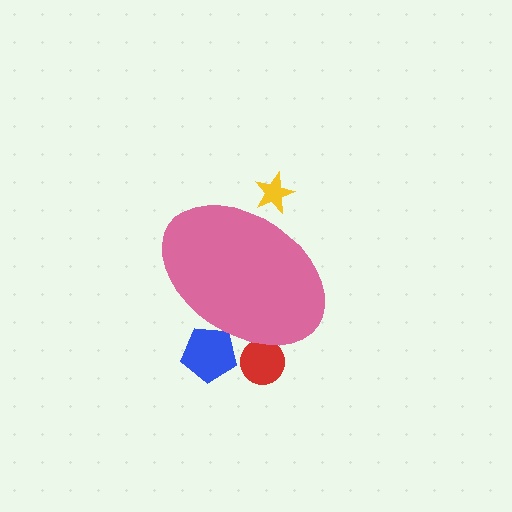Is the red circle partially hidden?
Yes, the red circle is partially hidden behind the pink ellipse.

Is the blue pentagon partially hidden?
Yes, the blue pentagon is partially hidden behind the pink ellipse.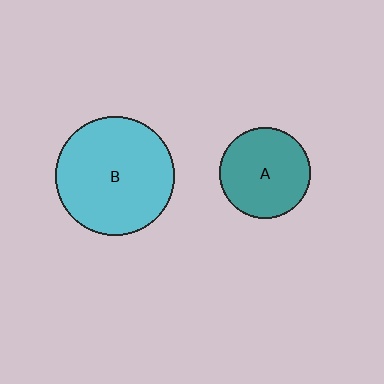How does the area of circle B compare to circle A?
Approximately 1.7 times.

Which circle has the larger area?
Circle B (cyan).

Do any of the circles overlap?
No, none of the circles overlap.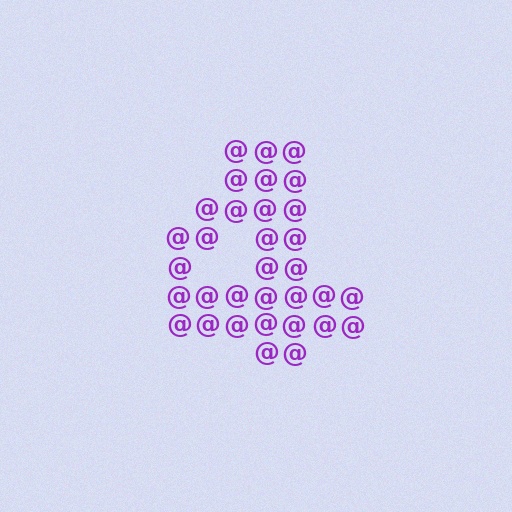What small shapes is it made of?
It is made of small at signs.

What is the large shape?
The large shape is the digit 4.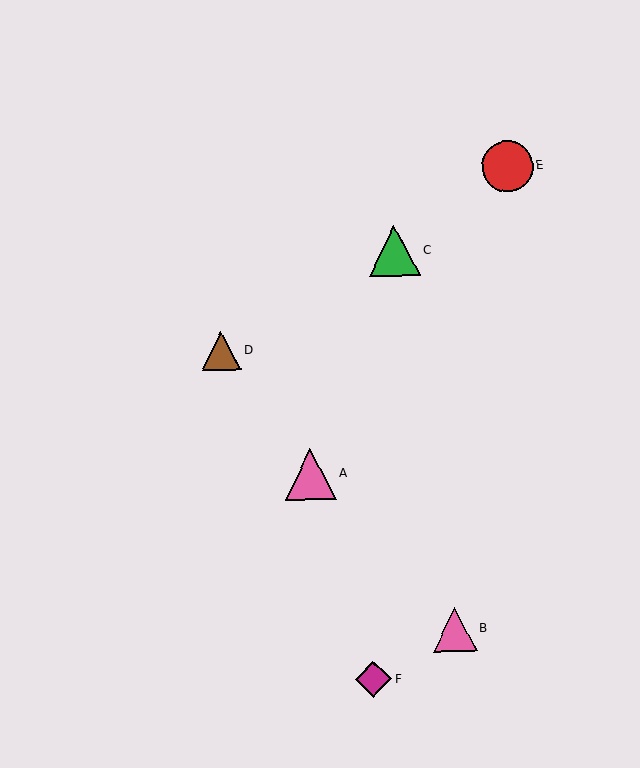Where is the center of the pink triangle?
The center of the pink triangle is at (455, 629).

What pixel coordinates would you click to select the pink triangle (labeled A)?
Click at (311, 474) to select the pink triangle A.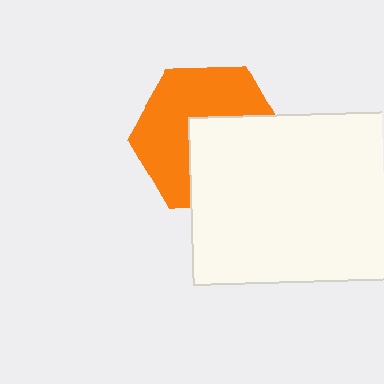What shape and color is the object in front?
The object in front is a white rectangle.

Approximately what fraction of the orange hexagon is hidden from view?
Roughly 45% of the orange hexagon is hidden behind the white rectangle.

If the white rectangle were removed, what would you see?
You would see the complete orange hexagon.